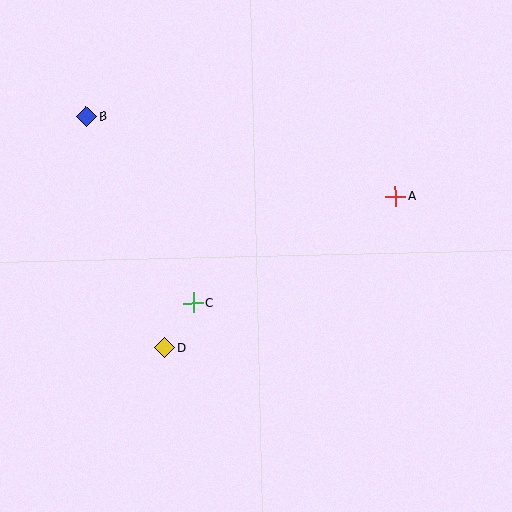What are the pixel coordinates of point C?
Point C is at (193, 303).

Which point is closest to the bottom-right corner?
Point A is closest to the bottom-right corner.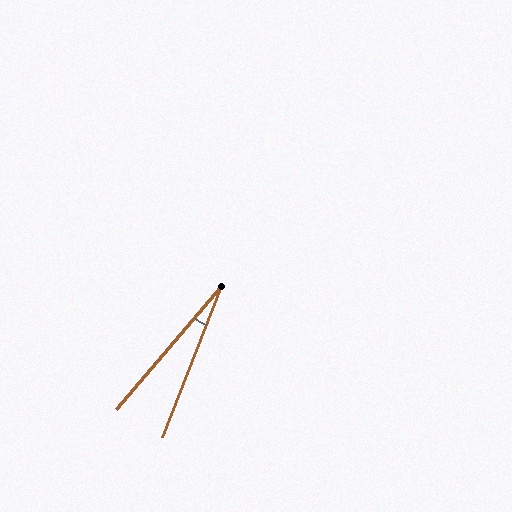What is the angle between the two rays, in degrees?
Approximately 19 degrees.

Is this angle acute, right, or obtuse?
It is acute.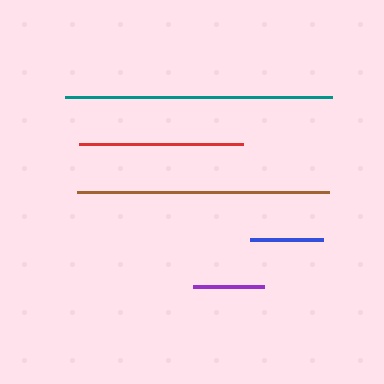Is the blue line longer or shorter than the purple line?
The blue line is longer than the purple line.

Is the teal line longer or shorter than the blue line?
The teal line is longer than the blue line.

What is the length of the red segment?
The red segment is approximately 164 pixels long.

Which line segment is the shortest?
The purple line is the shortest at approximately 71 pixels.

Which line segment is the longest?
The teal line is the longest at approximately 267 pixels.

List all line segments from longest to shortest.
From longest to shortest: teal, brown, red, blue, purple.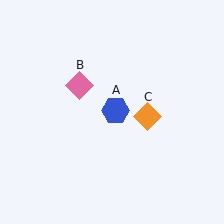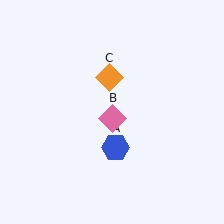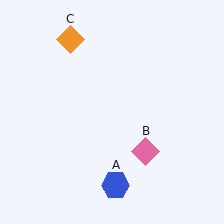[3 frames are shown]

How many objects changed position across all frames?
3 objects changed position: blue hexagon (object A), pink diamond (object B), orange diamond (object C).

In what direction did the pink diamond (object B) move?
The pink diamond (object B) moved down and to the right.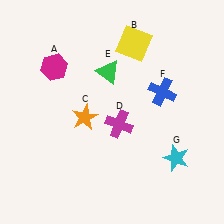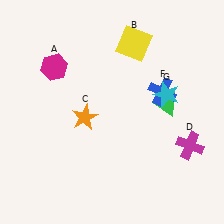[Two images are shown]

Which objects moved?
The objects that moved are: the magenta cross (D), the green triangle (E), the cyan star (G).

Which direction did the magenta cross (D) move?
The magenta cross (D) moved right.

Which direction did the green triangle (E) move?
The green triangle (E) moved right.